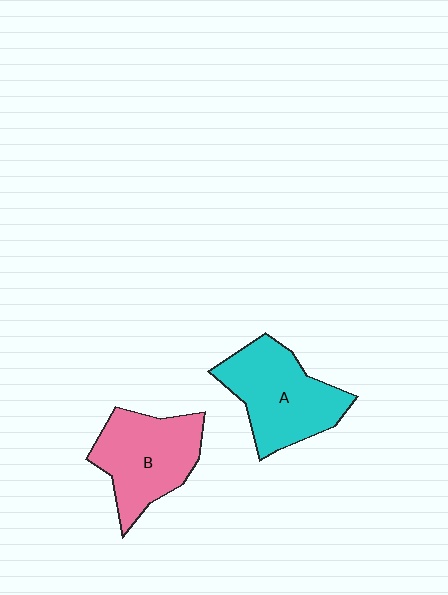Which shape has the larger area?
Shape A (cyan).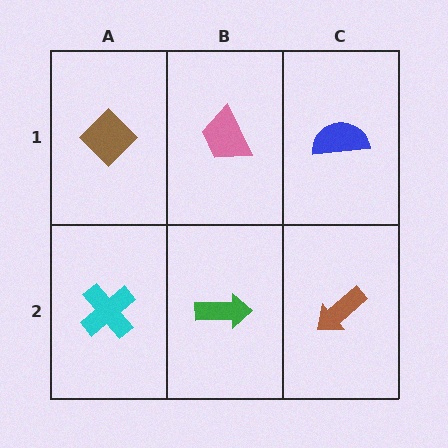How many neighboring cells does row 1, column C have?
2.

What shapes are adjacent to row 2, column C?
A blue semicircle (row 1, column C), a green arrow (row 2, column B).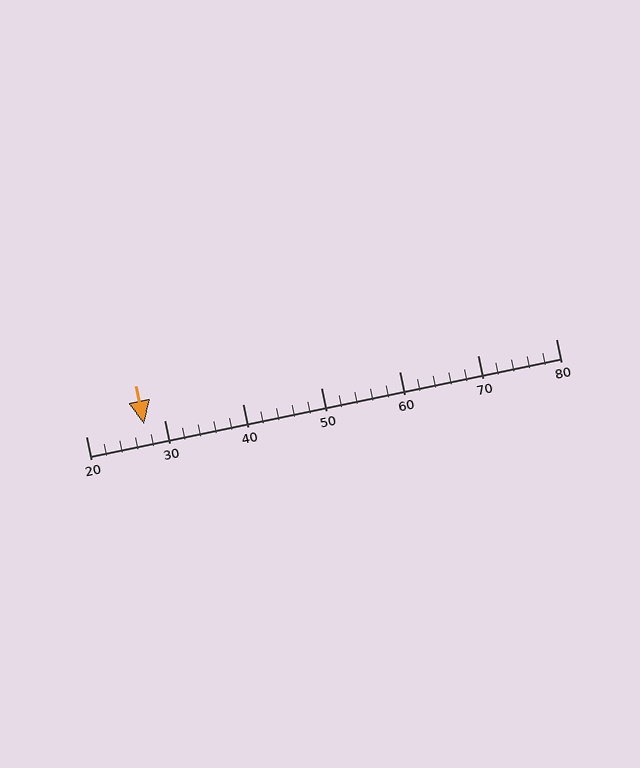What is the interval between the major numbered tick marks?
The major tick marks are spaced 10 units apart.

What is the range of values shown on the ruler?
The ruler shows values from 20 to 80.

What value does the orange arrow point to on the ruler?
The orange arrow points to approximately 27.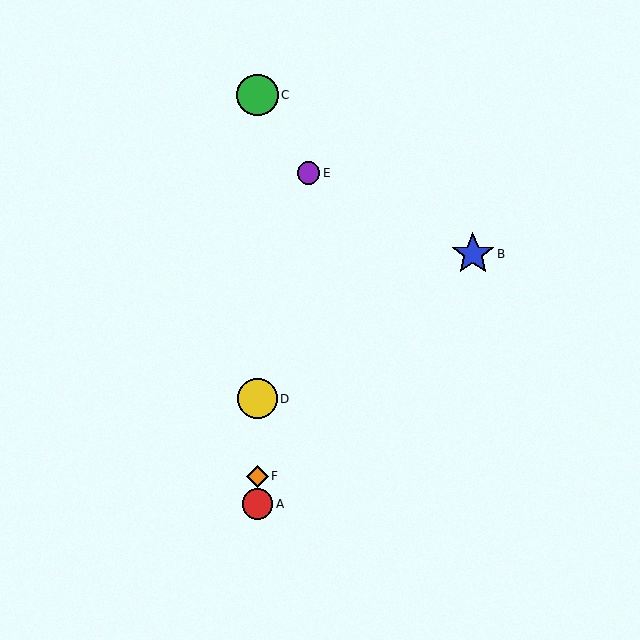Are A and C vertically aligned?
Yes, both are at x≈257.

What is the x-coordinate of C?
Object C is at x≈257.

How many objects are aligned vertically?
4 objects (A, C, D, F) are aligned vertically.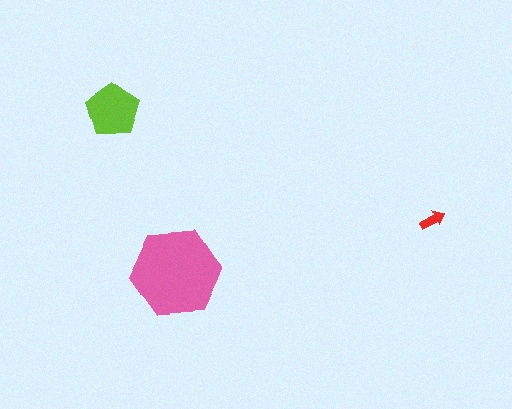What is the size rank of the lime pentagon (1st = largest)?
2nd.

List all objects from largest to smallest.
The pink hexagon, the lime pentagon, the red arrow.